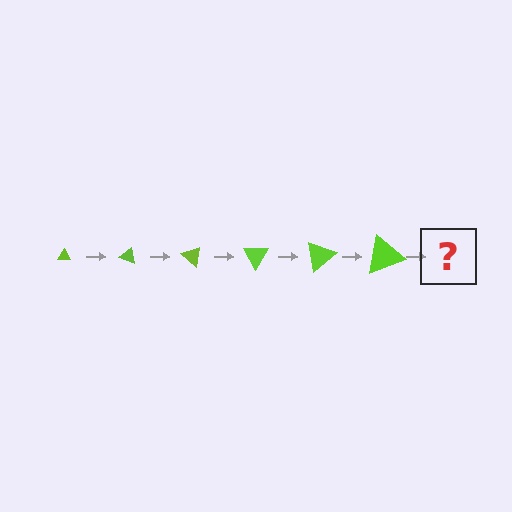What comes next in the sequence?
The next element should be a triangle, larger than the previous one and rotated 120 degrees from the start.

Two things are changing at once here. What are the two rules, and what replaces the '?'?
The two rules are that the triangle grows larger each step and it rotates 20 degrees each step. The '?' should be a triangle, larger than the previous one and rotated 120 degrees from the start.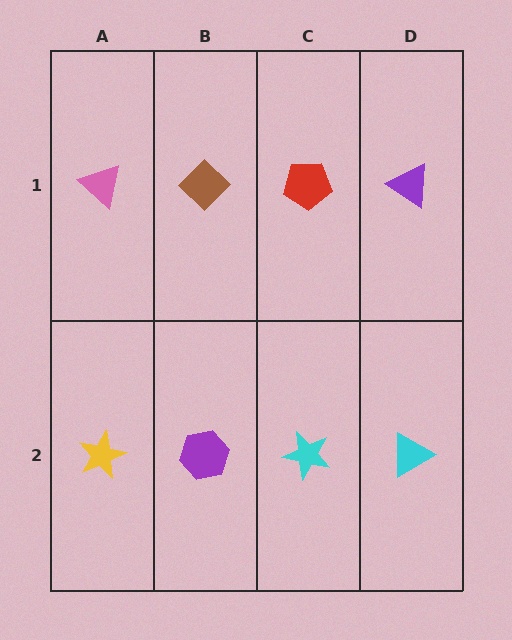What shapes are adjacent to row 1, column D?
A cyan triangle (row 2, column D), a red pentagon (row 1, column C).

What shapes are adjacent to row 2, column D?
A purple triangle (row 1, column D), a cyan star (row 2, column C).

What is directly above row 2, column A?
A pink triangle.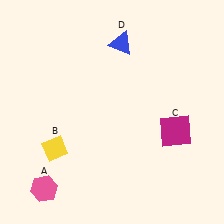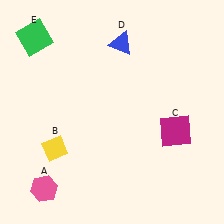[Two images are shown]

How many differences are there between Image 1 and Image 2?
There is 1 difference between the two images.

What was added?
A green square (E) was added in Image 2.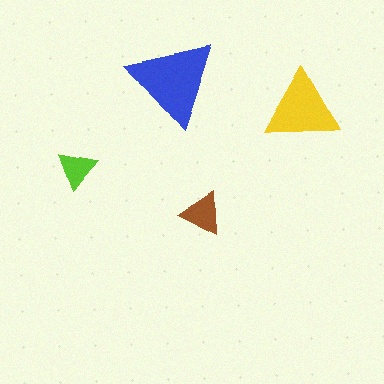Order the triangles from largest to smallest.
the blue one, the yellow one, the brown one, the lime one.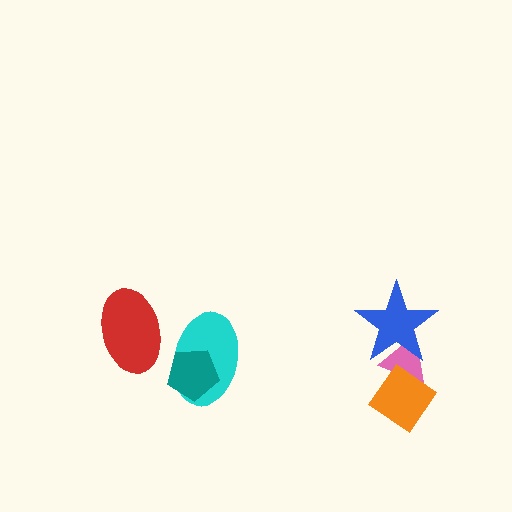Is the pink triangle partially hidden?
Yes, it is partially covered by another shape.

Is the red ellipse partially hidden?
Yes, it is partially covered by another shape.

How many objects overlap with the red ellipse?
1 object overlaps with the red ellipse.